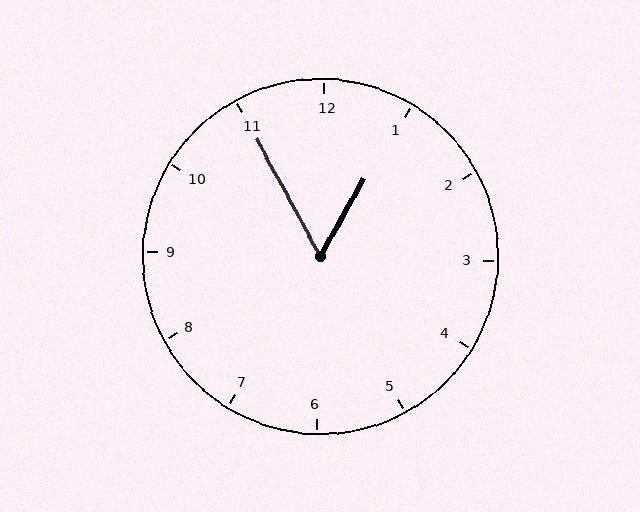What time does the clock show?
12:55.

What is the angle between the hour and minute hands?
Approximately 58 degrees.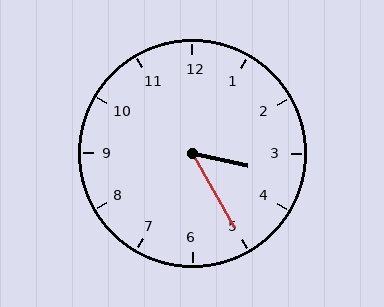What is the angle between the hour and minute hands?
Approximately 48 degrees.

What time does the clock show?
3:25.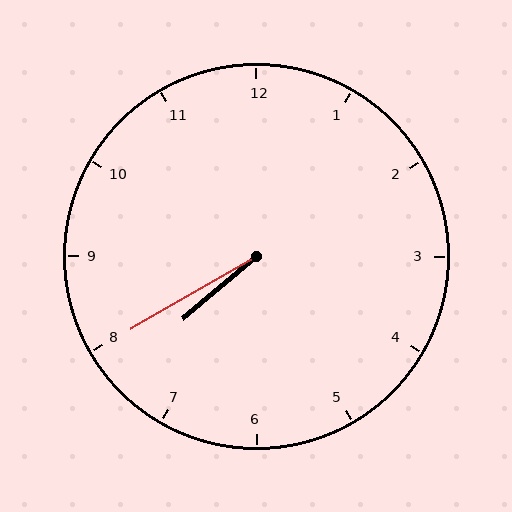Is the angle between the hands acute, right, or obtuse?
It is acute.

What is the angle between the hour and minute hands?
Approximately 10 degrees.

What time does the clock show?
7:40.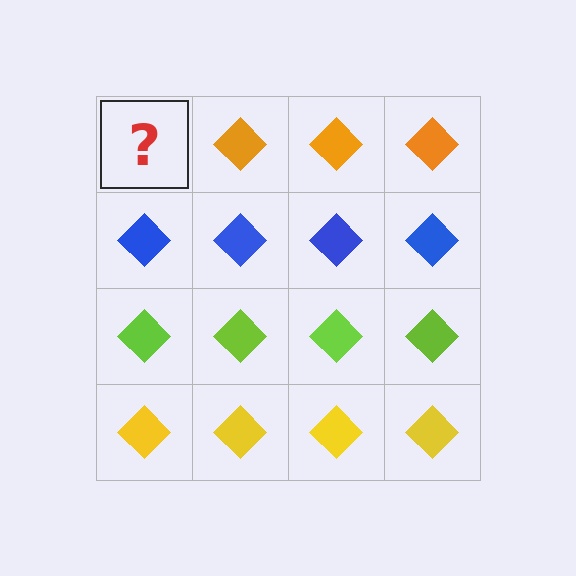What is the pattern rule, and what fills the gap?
The rule is that each row has a consistent color. The gap should be filled with an orange diamond.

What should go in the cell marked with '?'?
The missing cell should contain an orange diamond.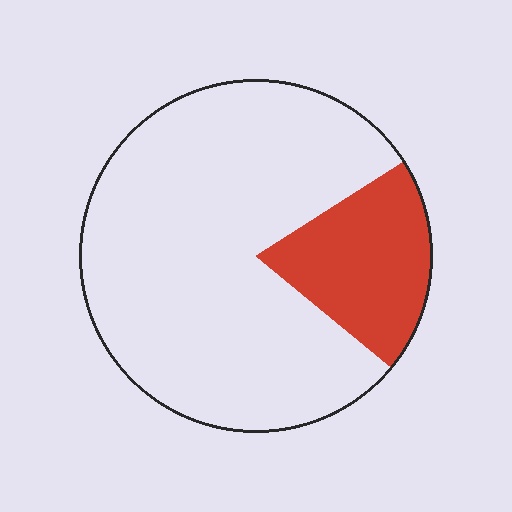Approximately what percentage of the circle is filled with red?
Approximately 20%.